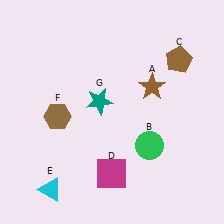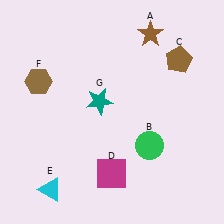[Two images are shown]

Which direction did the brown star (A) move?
The brown star (A) moved up.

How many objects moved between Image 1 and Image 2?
2 objects moved between the two images.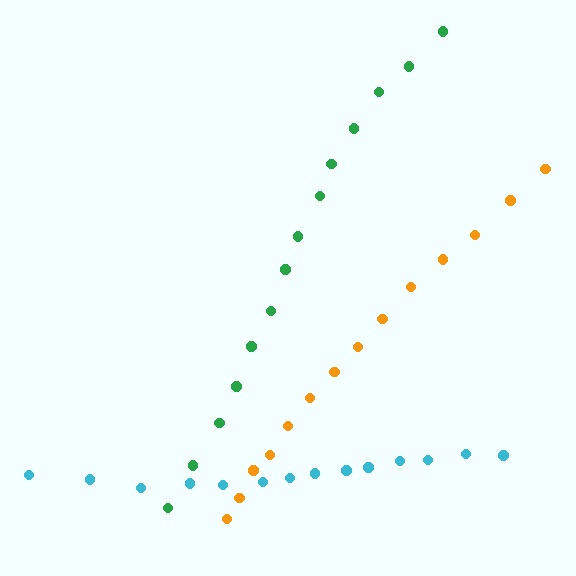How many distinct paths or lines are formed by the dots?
There are 3 distinct paths.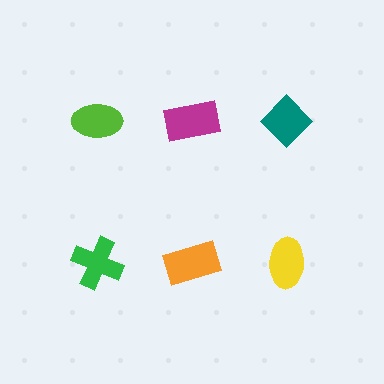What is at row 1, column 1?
A lime ellipse.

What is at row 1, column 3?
A teal diamond.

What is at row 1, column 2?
A magenta rectangle.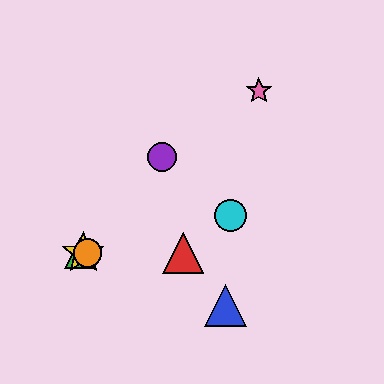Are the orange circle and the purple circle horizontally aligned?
No, the orange circle is at y≈253 and the purple circle is at y≈157.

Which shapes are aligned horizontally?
The red triangle, the green triangle, the yellow star, the orange circle are aligned horizontally.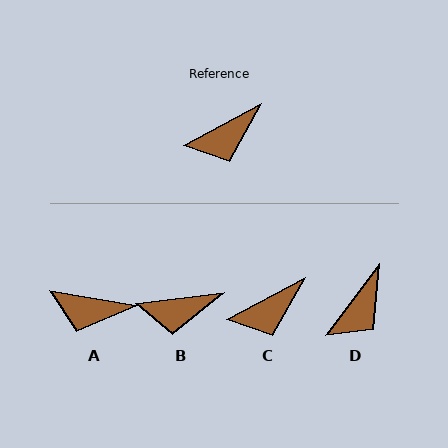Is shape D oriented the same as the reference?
No, it is off by about 25 degrees.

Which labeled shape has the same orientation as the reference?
C.